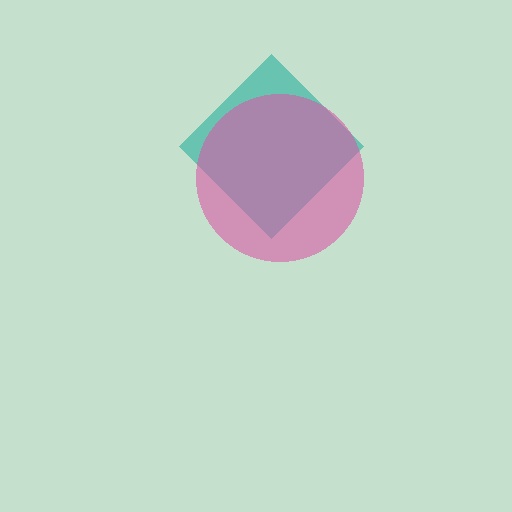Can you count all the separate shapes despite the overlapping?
Yes, there are 2 separate shapes.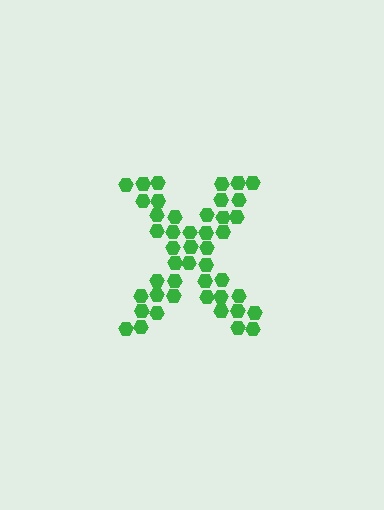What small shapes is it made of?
It is made of small hexagons.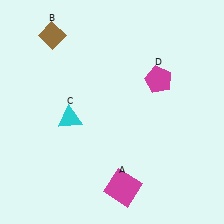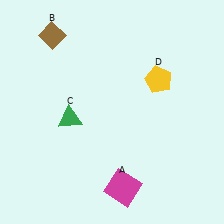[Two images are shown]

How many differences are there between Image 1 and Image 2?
There are 2 differences between the two images.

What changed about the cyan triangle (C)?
In Image 1, C is cyan. In Image 2, it changed to green.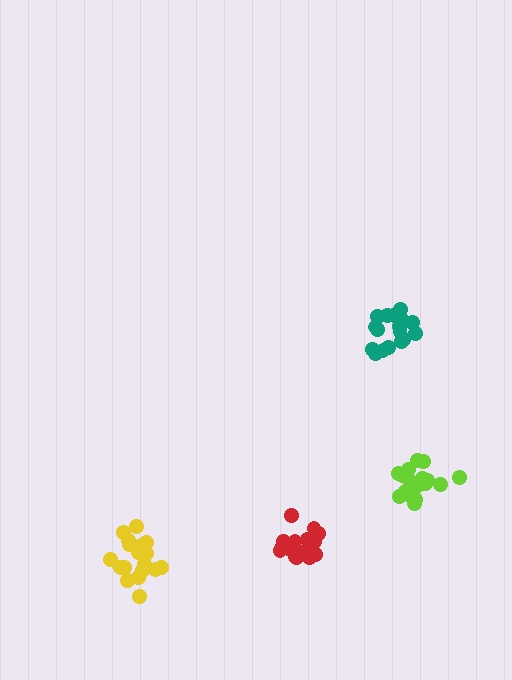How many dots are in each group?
Group 1: 18 dots, Group 2: 19 dots, Group 3: 18 dots, Group 4: 19 dots (74 total).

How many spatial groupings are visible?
There are 4 spatial groupings.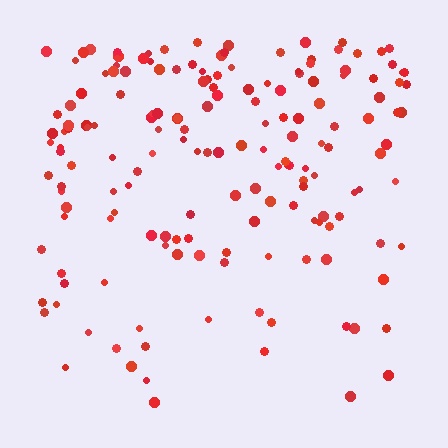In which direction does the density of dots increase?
From bottom to top, with the top side densest.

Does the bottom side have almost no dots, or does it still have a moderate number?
Still a moderate number, just noticeably fewer than the top.